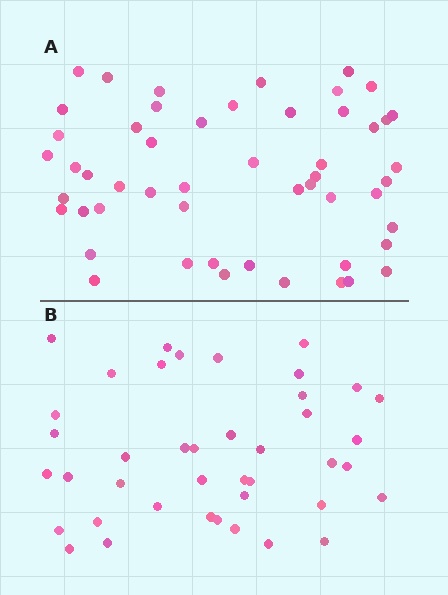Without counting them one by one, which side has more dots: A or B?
Region A (the top region) has more dots.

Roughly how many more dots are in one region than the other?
Region A has roughly 12 or so more dots than region B.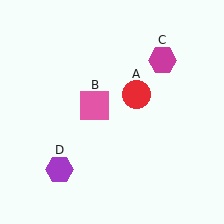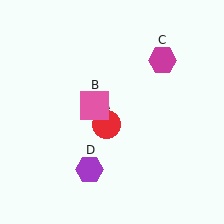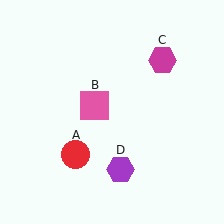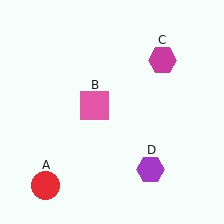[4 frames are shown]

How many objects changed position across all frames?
2 objects changed position: red circle (object A), purple hexagon (object D).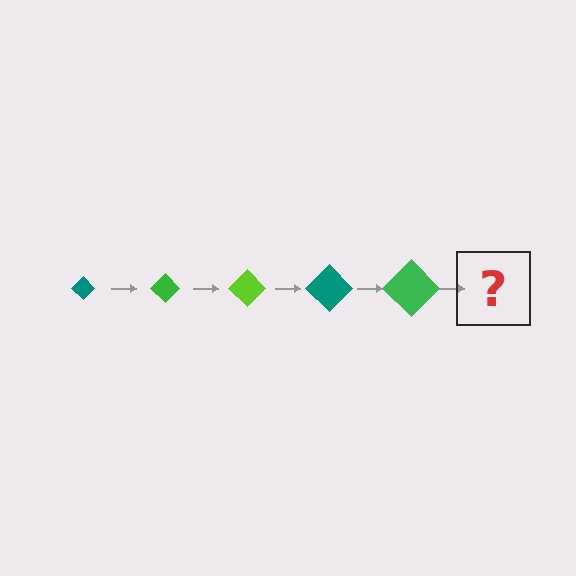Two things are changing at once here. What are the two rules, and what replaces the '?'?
The two rules are that the diamond grows larger each step and the color cycles through teal, green, and lime. The '?' should be a lime diamond, larger than the previous one.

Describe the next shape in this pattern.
It should be a lime diamond, larger than the previous one.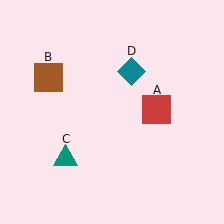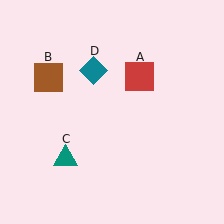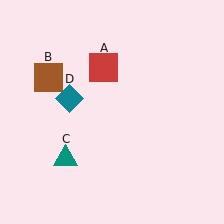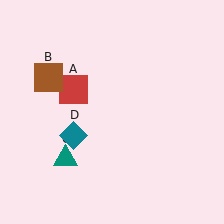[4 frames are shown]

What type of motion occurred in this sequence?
The red square (object A), teal diamond (object D) rotated counterclockwise around the center of the scene.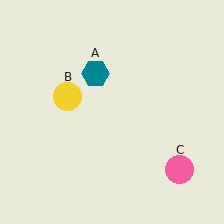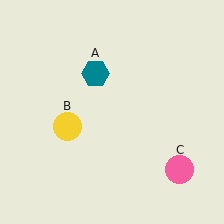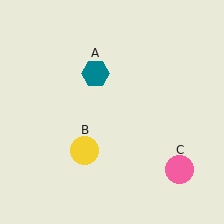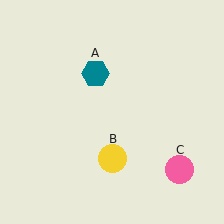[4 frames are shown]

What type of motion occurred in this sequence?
The yellow circle (object B) rotated counterclockwise around the center of the scene.